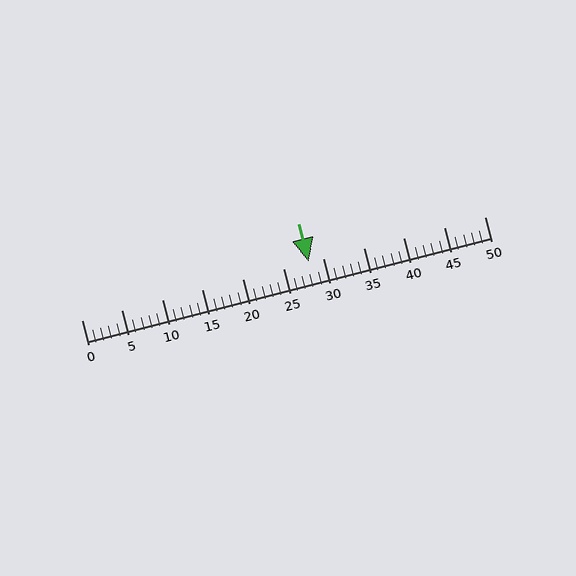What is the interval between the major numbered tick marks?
The major tick marks are spaced 5 units apart.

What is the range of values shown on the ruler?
The ruler shows values from 0 to 50.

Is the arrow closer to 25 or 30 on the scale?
The arrow is closer to 30.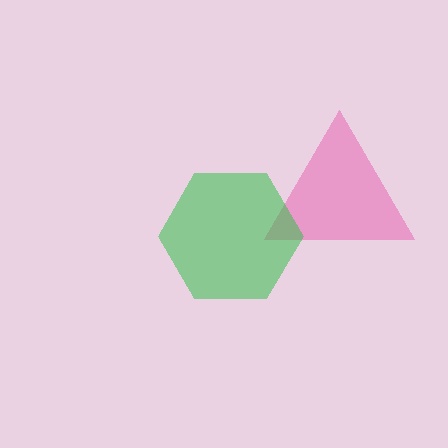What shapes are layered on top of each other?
The layered shapes are: a pink triangle, a green hexagon.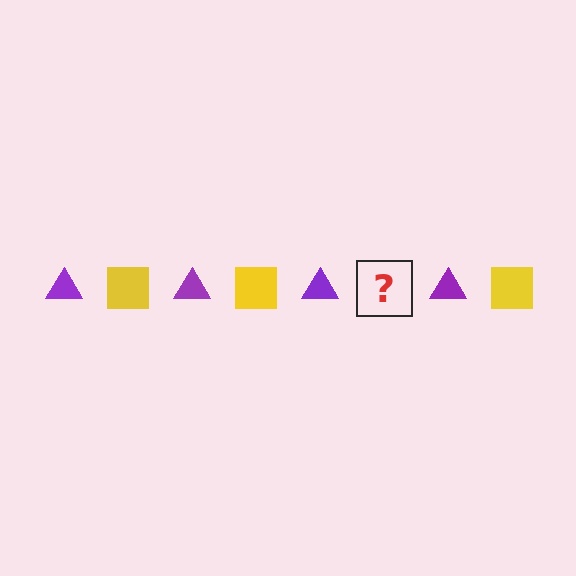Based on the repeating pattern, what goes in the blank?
The blank should be a yellow square.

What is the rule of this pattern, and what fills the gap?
The rule is that the pattern alternates between purple triangle and yellow square. The gap should be filled with a yellow square.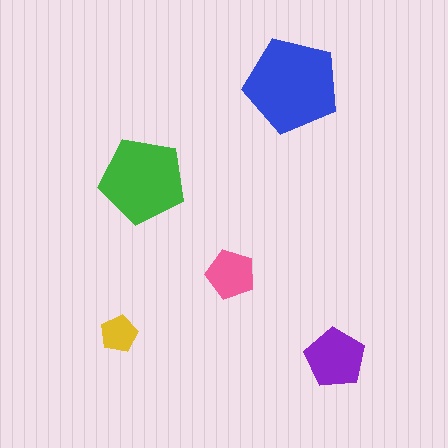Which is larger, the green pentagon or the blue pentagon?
The blue one.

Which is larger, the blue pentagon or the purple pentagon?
The blue one.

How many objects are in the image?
There are 5 objects in the image.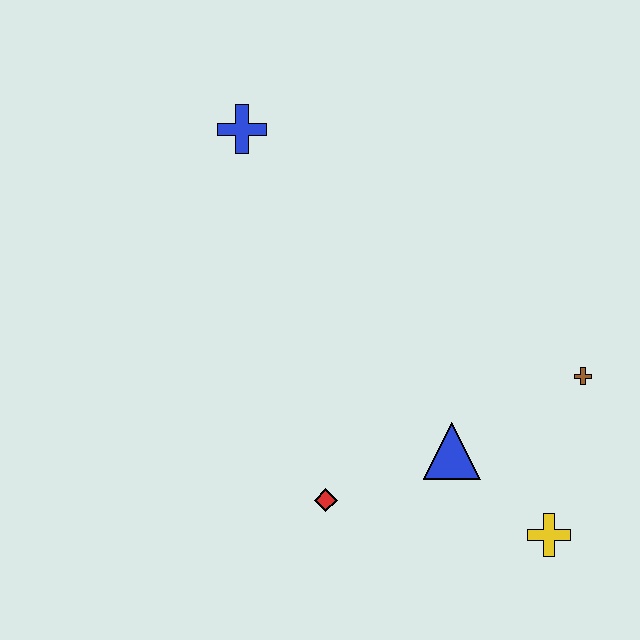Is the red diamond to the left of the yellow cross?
Yes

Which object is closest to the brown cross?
The blue triangle is closest to the brown cross.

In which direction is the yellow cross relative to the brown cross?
The yellow cross is below the brown cross.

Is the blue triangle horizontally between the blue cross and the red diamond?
No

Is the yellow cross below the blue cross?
Yes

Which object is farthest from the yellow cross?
The blue cross is farthest from the yellow cross.